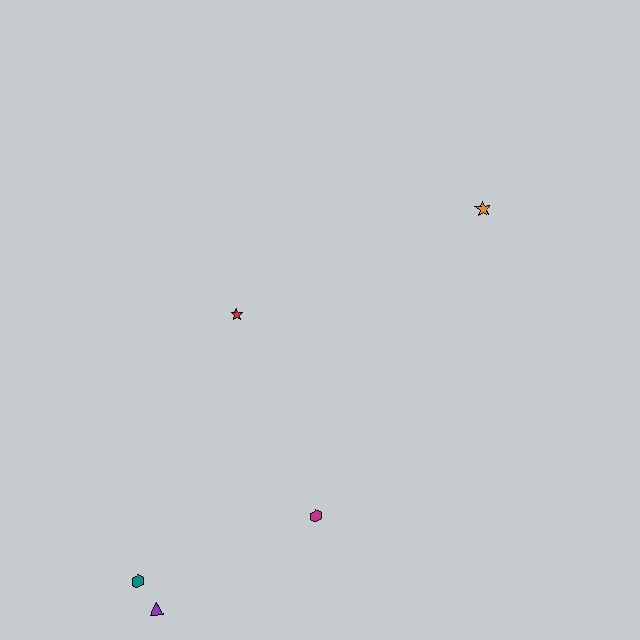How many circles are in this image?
There are no circles.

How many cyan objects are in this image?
There are no cyan objects.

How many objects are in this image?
There are 5 objects.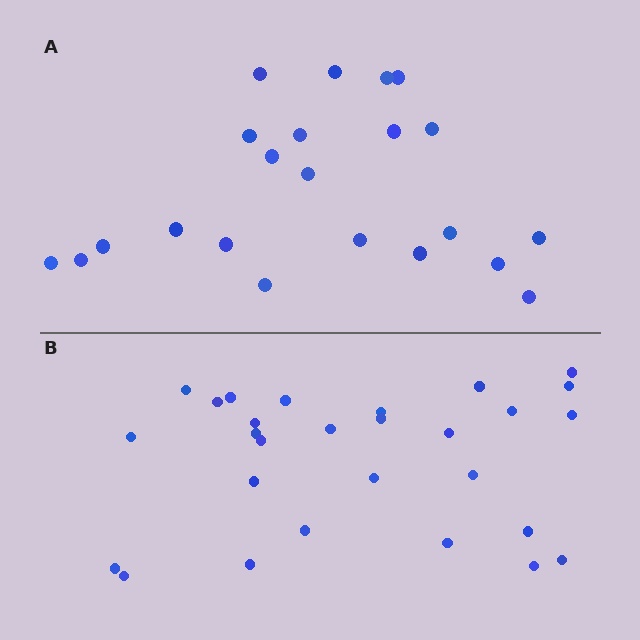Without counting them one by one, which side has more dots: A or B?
Region B (the bottom region) has more dots.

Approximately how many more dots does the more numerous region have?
Region B has about 6 more dots than region A.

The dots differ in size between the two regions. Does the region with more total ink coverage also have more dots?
No. Region A has more total ink coverage because its dots are larger, but region B actually contains more individual dots. Total area can be misleading — the number of items is what matters here.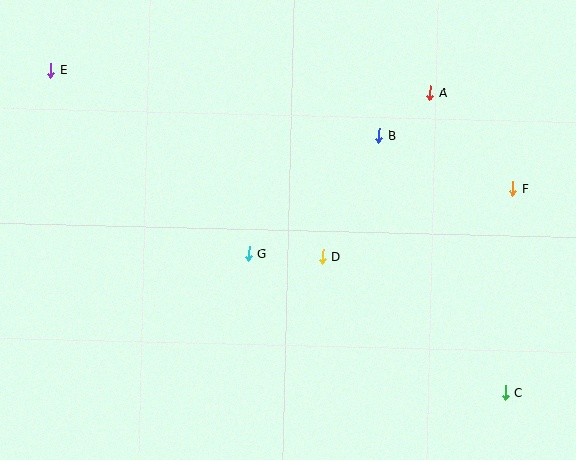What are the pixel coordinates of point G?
Point G is at (249, 254).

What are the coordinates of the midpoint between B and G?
The midpoint between B and G is at (314, 195).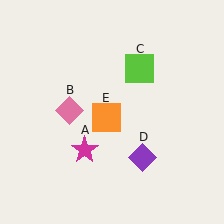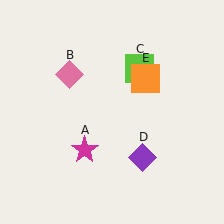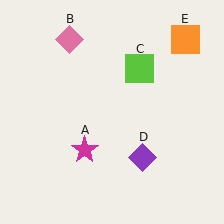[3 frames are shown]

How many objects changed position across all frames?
2 objects changed position: pink diamond (object B), orange square (object E).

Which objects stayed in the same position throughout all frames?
Magenta star (object A) and lime square (object C) and purple diamond (object D) remained stationary.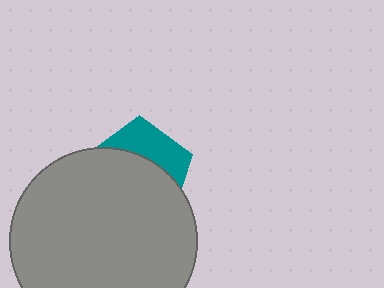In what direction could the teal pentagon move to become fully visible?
The teal pentagon could move up. That would shift it out from behind the gray circle entirely.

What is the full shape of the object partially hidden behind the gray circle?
The partially hidden object is a teal pentagon.